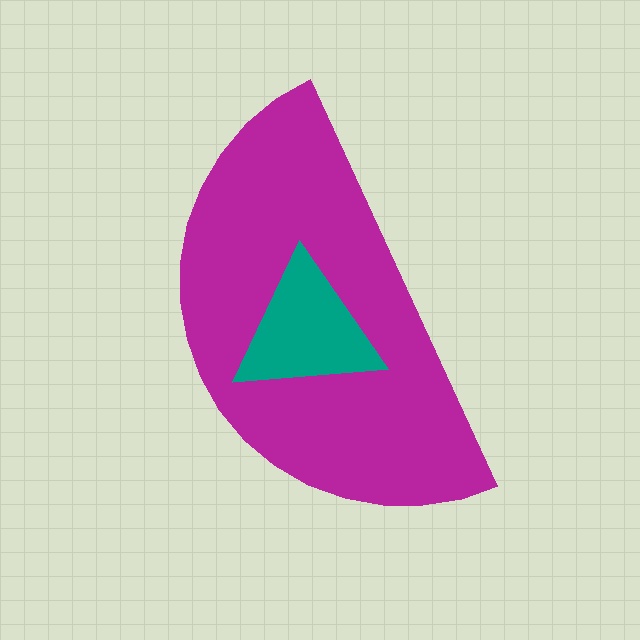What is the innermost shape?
The teal triangle.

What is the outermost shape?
The magenta semicircle.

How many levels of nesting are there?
2.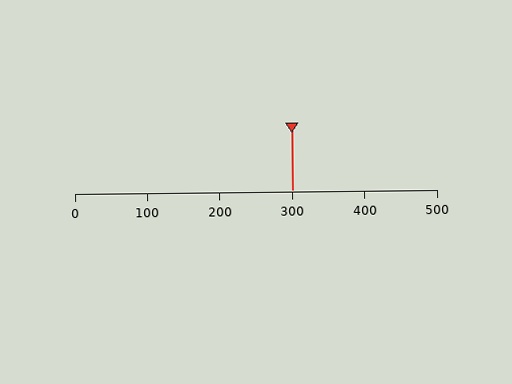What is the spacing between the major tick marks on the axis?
The major ticks are spaced 100 apart.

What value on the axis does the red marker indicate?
The marker indicates approximately 300.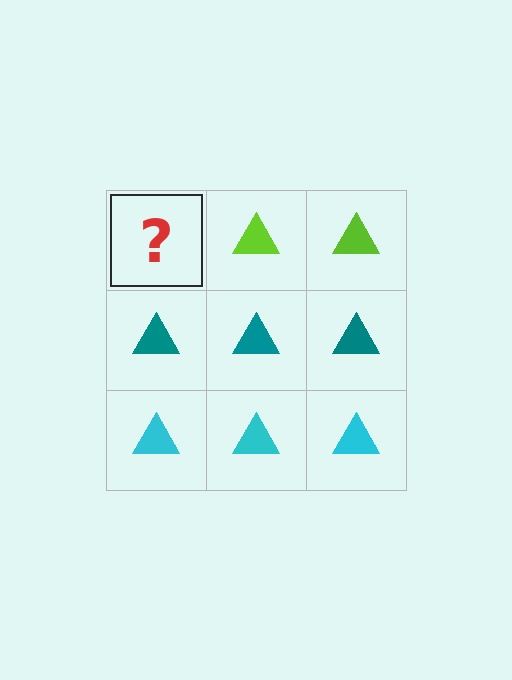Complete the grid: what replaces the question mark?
The question mark should be replaced with a lime triangle.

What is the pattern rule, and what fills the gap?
The rule is that each row has a consistent color. The gap should be filled with a lime triangle.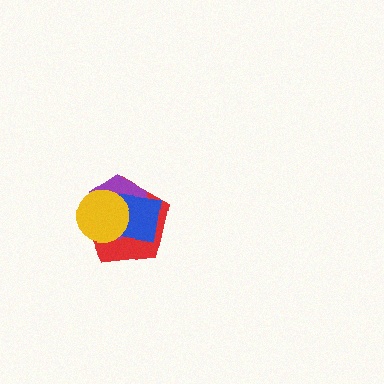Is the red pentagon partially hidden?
Yes, it is partially covered by another shape.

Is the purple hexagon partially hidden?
Yes, it is partially covered by another shape.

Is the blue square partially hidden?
Yes, it is partially covered by another shape.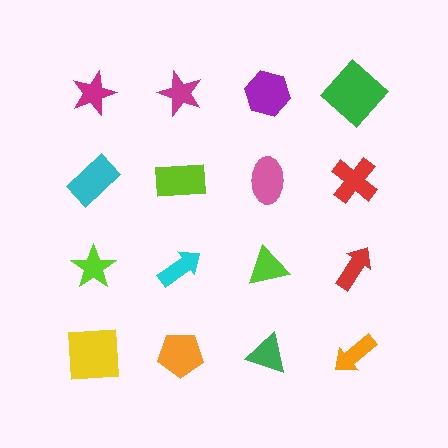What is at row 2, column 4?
A red cross.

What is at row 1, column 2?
A magenta star.